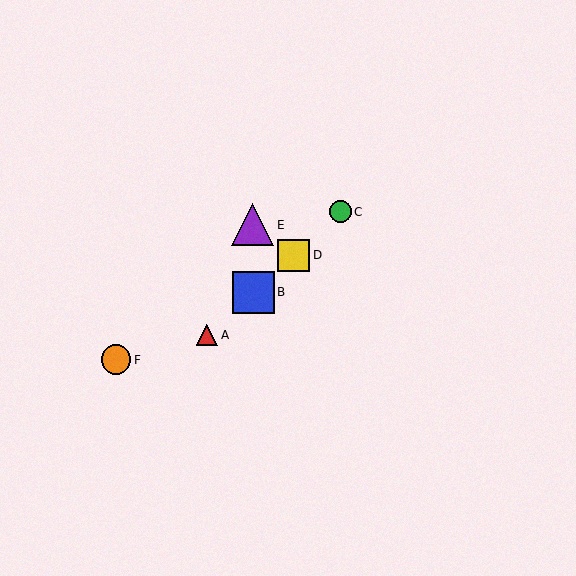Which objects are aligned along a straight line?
Objects A, B, C, D are aligned along a straight line.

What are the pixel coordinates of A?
Object A is at (207, 335).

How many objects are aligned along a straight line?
4 objects (A, B, C, D) are aligned along a straight line.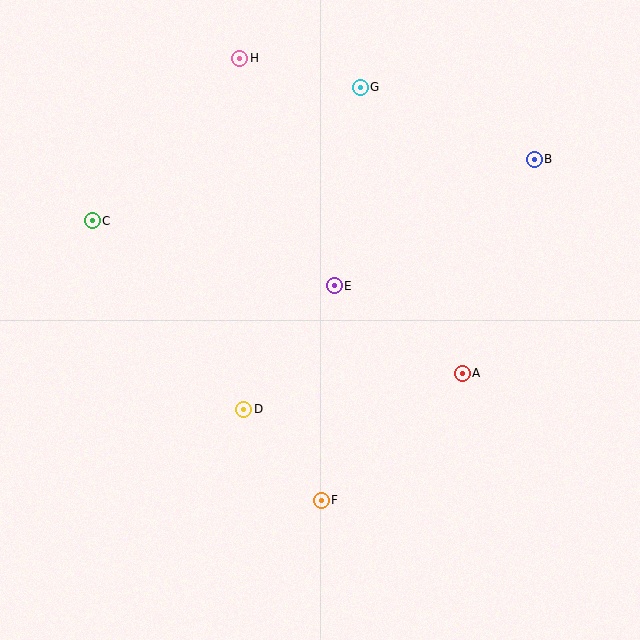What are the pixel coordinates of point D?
Point D is at (244, 409).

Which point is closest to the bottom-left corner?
Point D is closest to the bottom-left corner.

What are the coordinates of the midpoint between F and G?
The midpoint between F and G is at (341, 294).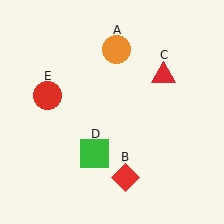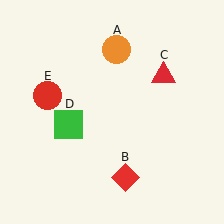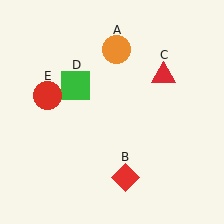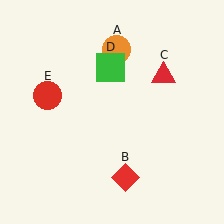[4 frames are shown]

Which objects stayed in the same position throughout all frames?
Orange circle (object A) and red diamond (object B) and red triangle (object C) and red circle (object E) remained stationary.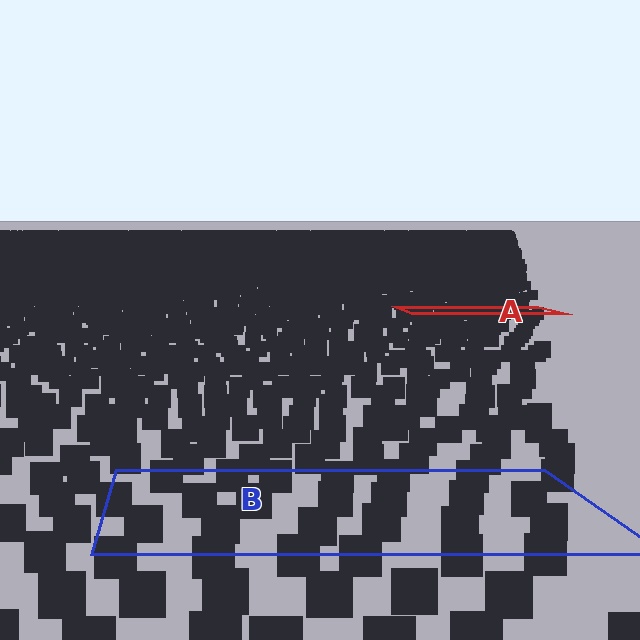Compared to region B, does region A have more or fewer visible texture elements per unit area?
Region A has more texture elements per unit area — they are packed more densely because it is farther away.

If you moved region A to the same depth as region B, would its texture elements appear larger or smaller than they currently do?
They would appear larger. At a closer depth, the same texture elements are projected at a bigger on-screen size.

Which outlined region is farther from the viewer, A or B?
Region A is farther from the viewer — the texture elements inside it appear smaller and more densely packed.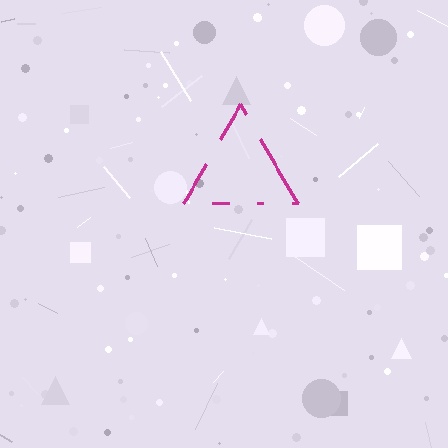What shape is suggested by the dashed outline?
The dashed outline suggests a triangle.